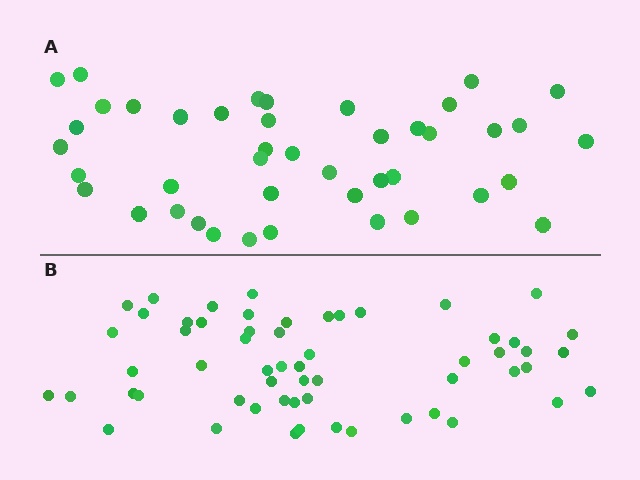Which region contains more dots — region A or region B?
Region B (the bottom region) has more dots.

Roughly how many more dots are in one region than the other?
Region B has approximately 15 more dots than region A.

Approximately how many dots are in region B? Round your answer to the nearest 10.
About 60 dots. (The exact count is 58, which rounds to 60.)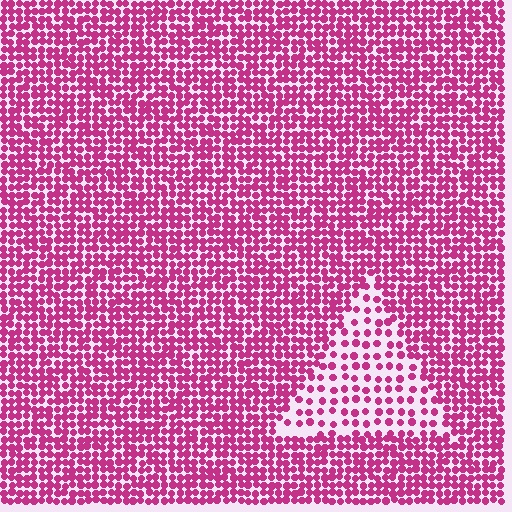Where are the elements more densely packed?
The elements are more densely packed outside the triangle boundary.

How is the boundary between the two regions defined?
The boundary is defined by a change in element density (approximately 2.2x ratio). All elements are the same color, size, and shape.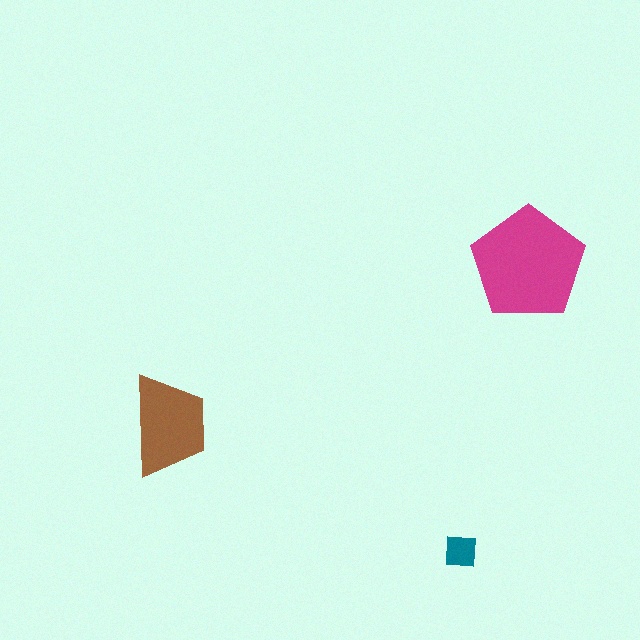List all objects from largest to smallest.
The magenta pentagon, the brown trapezoid, the teal square.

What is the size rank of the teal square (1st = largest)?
3rd.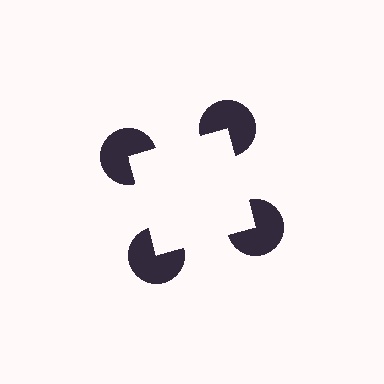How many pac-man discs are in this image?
There are 4 — one at each vertex of the illusory square.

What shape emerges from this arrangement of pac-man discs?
An illusory square — its edges are inferred from the aligned wedge cuts in the pac-man discs, not physically drawn.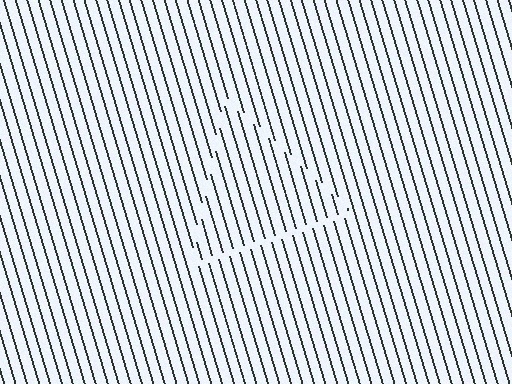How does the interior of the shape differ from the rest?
The interior of the shape contains the same grating, shifted by half a period — the contour is defined by the phase discontinuity where line-ends from the inner and outer gratings abut.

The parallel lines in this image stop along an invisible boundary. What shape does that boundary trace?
An illusory triangle. The interior of the shape contains the same grating, shifted by half a period — the contour is defined by the phase discontinuity where line-ends from the inner and outer gratings abut.